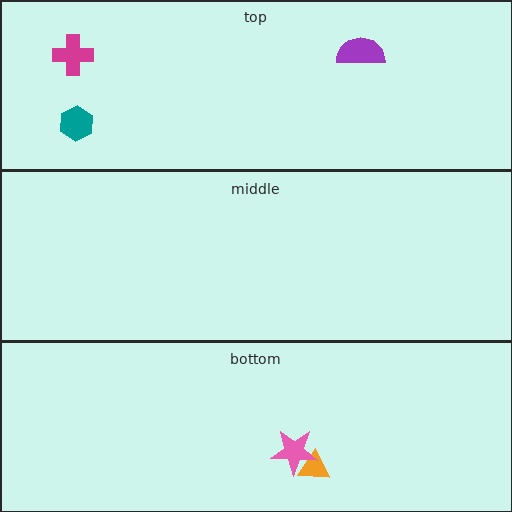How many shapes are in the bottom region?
2.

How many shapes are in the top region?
3.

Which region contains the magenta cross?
The top region.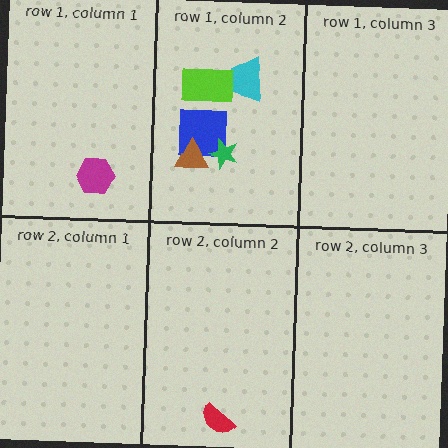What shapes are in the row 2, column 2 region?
The red semicircle.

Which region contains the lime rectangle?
The row 1, column 2 region.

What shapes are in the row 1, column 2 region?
The blue square, the cyan trapezoid, the brown triangle, the lime rectangle, the green star.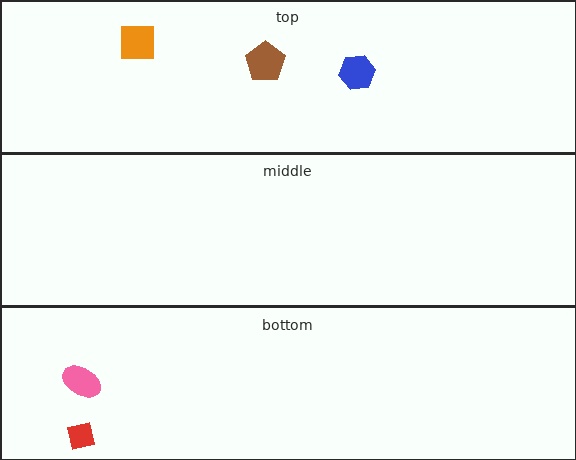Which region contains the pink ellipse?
The bottom region.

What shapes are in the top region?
The blue hexagon, the brown pentagon, the orange square.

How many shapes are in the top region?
3.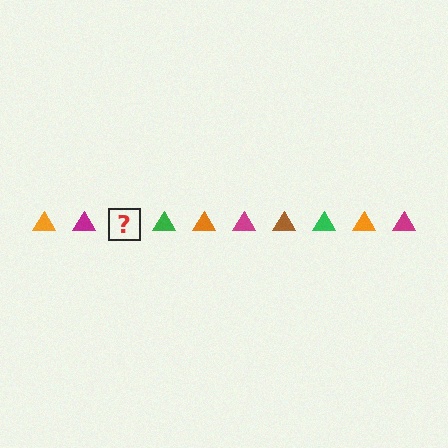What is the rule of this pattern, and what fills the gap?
The rule is that the pattern cycles through orange, magenta, brown, green triangles. The gap should be filled with a brown triangle.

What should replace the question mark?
The question mark should be replaced with a brown triangle.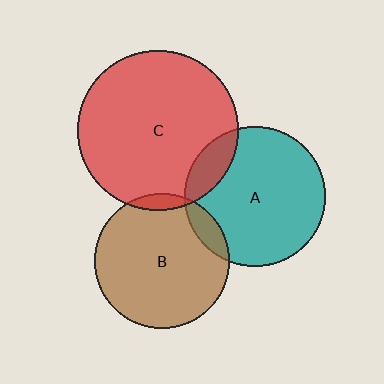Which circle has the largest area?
Circle C (red).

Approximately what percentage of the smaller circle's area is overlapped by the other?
Approximately 5%.